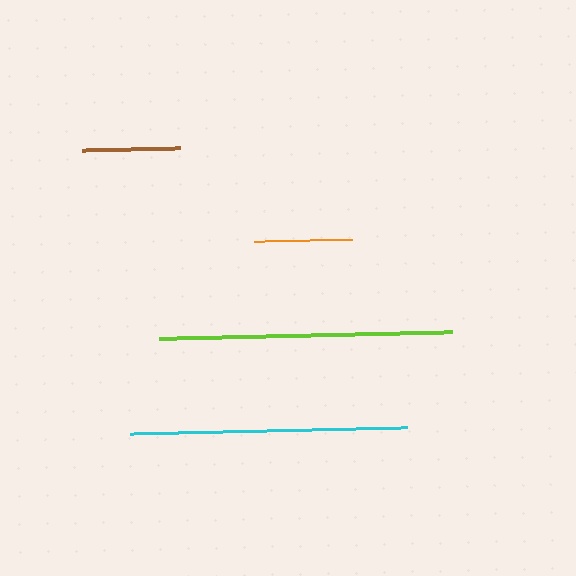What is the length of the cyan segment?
The cyan segment is approximately 277 pixels long.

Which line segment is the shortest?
The brown line is the shortest at approximately 99 pixels.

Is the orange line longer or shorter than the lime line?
The lime line is longer than the orange line.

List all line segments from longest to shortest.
From longest to shortest: lime, cyan, orange, brown.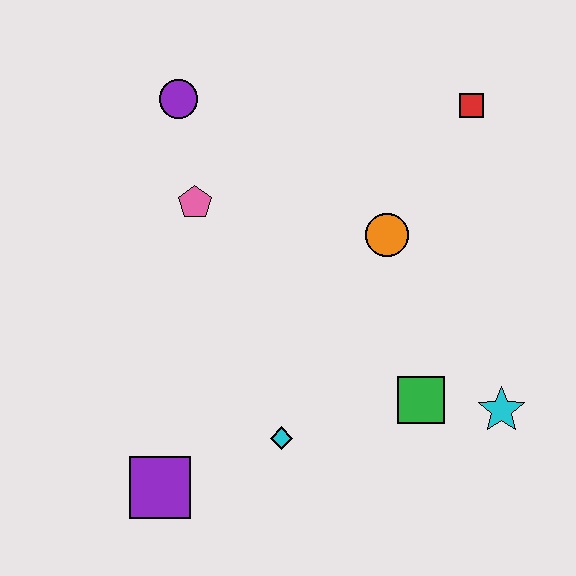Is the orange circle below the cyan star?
No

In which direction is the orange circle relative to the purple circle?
The orange circle is to the right of the purple circle.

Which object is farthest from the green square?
The purple circle is farthest from the green square.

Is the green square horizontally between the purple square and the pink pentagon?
No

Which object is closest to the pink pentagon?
The purple circle is closest to the pink pentagon.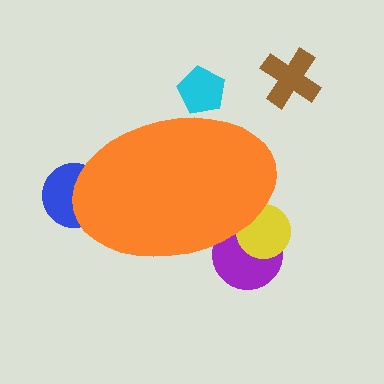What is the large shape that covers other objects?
An orange ellipse.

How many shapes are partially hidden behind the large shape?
4 shapes are partially hidden.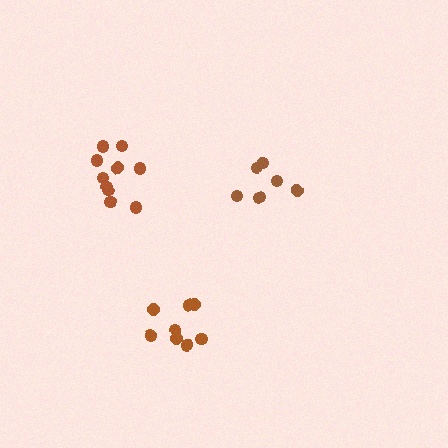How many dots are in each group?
Group 1: 8 dots, Group 2: 6 dots, Group 3: 10 dots (24 total).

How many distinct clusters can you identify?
There are 3 distinct clusters.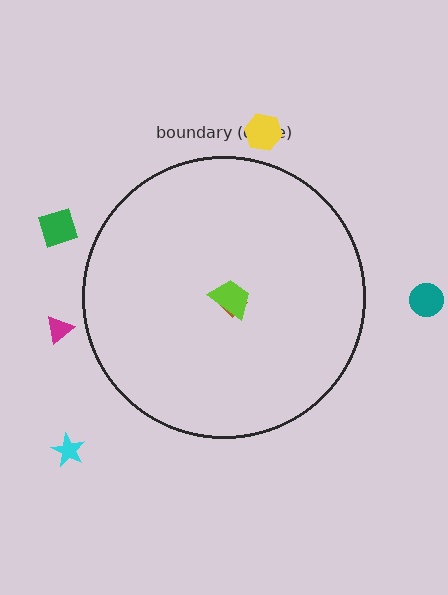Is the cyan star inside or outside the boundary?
Outside.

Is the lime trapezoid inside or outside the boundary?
Inside.